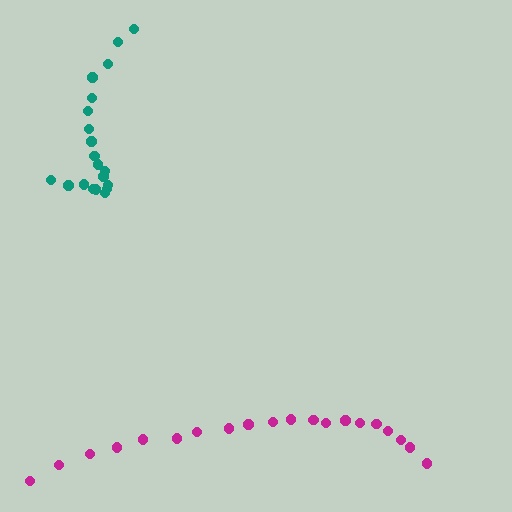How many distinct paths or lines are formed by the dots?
There are 2 distinct paths.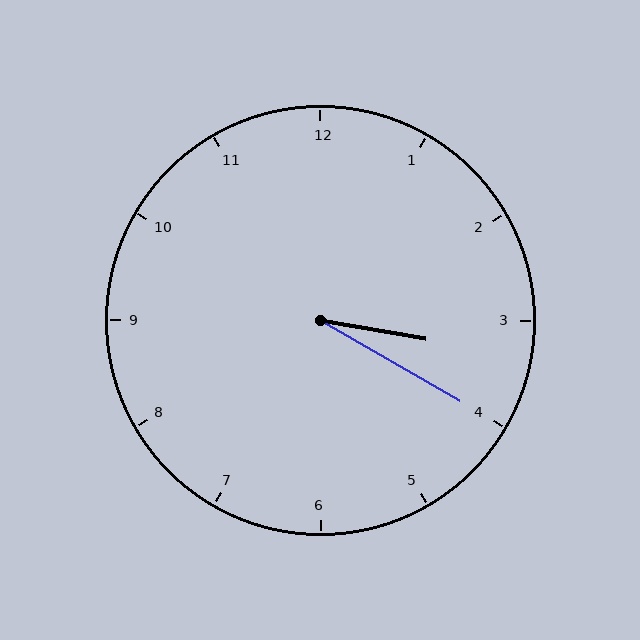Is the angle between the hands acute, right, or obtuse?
It is acute.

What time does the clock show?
3:20.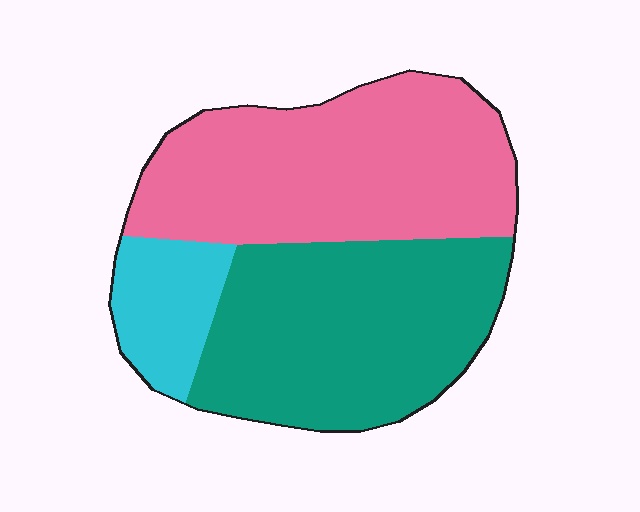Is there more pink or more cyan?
Pink.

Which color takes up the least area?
Cyan, at roughly 10%.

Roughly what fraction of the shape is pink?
Pink covers about 45% of the shape.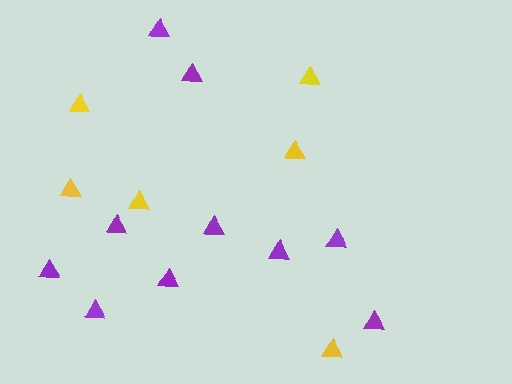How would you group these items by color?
There are 2 groups: one group of purple triangles (10) and one group of yellow triangles (6).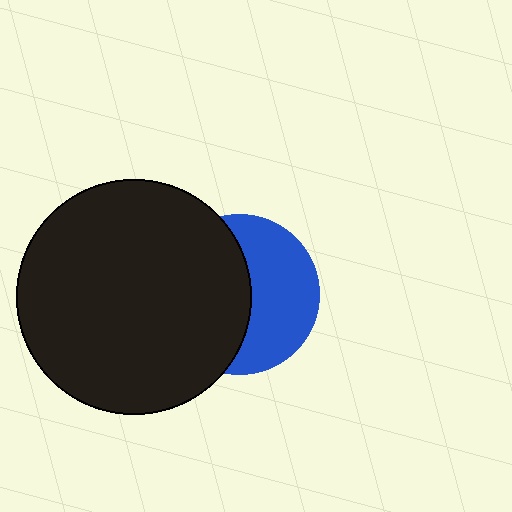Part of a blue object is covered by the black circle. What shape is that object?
It is a circle.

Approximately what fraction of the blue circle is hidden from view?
Roughly 52% of the blue circle is hidden behind the black circle.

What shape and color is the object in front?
The object in front is a black circle.